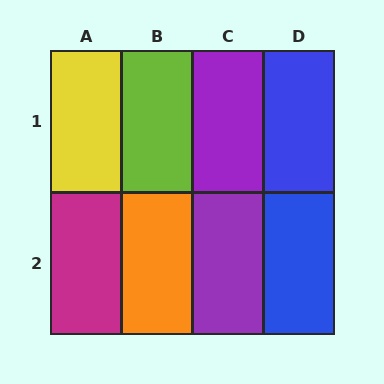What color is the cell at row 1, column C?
Purple.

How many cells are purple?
2 cells are purple.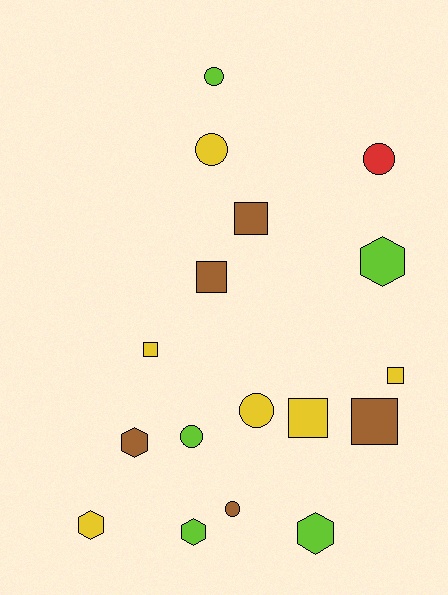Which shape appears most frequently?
Square, with 6 objects.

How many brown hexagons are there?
There is 1 brown hexagon.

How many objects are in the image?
There are 17 objects.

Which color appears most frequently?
Yellow, with 6 objects.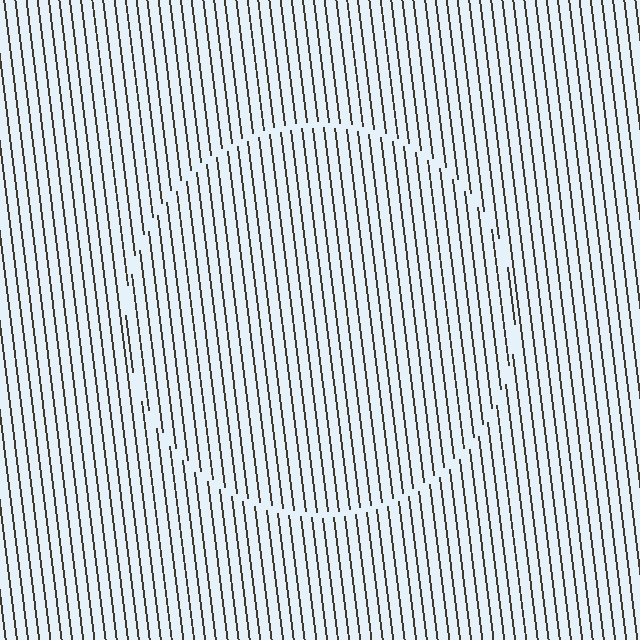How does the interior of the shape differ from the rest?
The interior of the shape contains the same grating, shifted by half a period — the contour is defined by the phase discontinuity where line-ends from the inner and outer gratings abut.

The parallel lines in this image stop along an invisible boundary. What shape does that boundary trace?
An illusory circle. The interior of the shape contains the same grating, shifted by half a period — the contour is defined by the phase discontinuity where line-ends from the inner and outer gratings abut.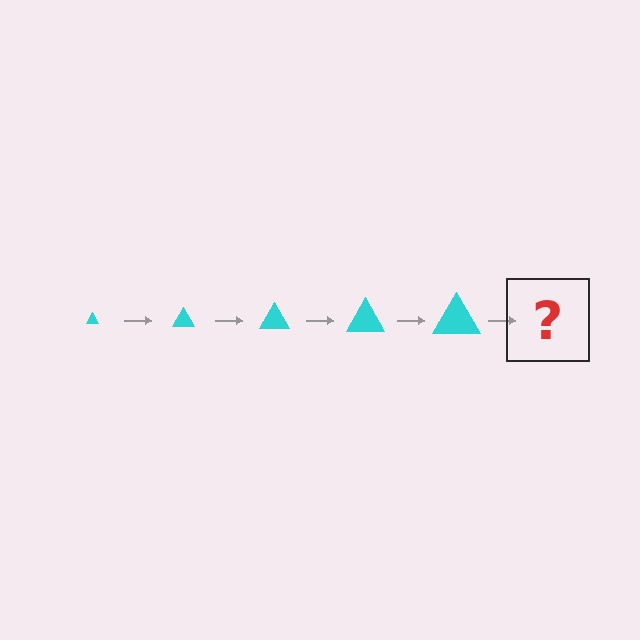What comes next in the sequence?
The next element should be a cyan triangle, larger than the previous one.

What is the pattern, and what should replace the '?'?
The pattern is that the triangle gets progressively larger each step. The '?' should be a cyan triangle, larger than the previous one.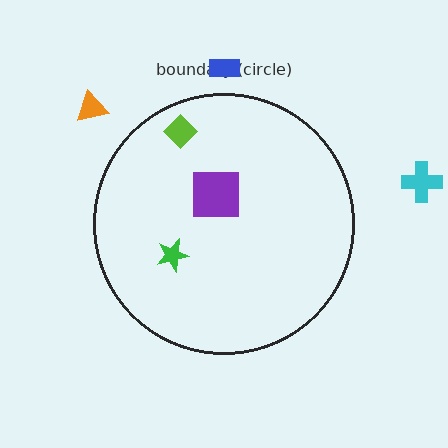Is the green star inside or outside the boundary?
Inside.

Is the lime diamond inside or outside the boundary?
Inside.